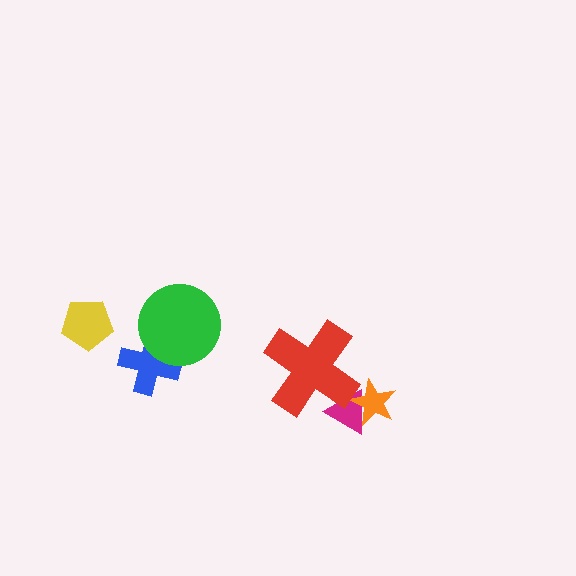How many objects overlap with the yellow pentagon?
0 objects overlap with the yellow pentagon.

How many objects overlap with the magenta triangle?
2 objects overlap with the magenta triangle.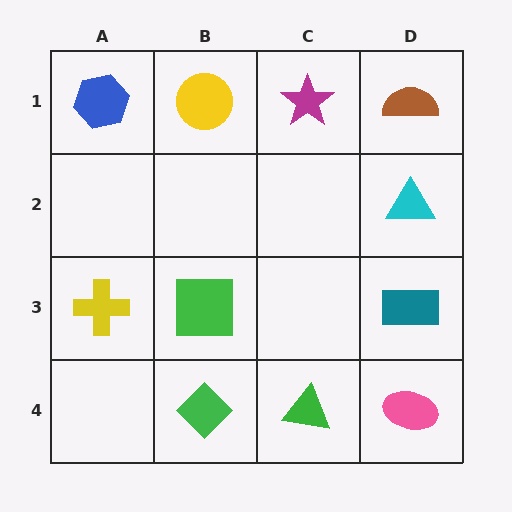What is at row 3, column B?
A green square.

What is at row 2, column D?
A cyan triangle.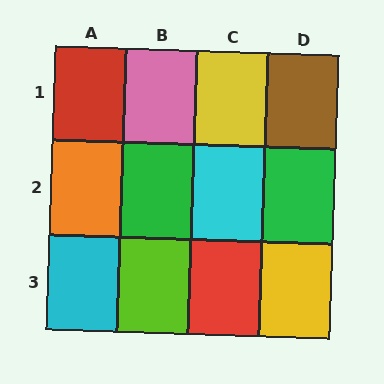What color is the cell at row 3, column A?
Cyan.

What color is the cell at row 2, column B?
Green.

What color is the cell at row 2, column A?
Orange.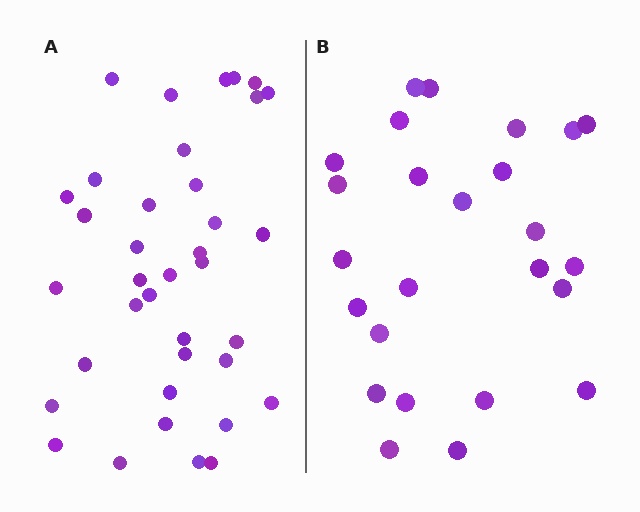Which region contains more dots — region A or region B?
Region A (the left region) has more dots.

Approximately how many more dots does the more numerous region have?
Region A has roughly 12 or so more dots than region B.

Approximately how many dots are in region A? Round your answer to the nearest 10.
About 40 dots. (The exact count is 37, which rounds to 40.)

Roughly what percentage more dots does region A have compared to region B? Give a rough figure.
About 50% more.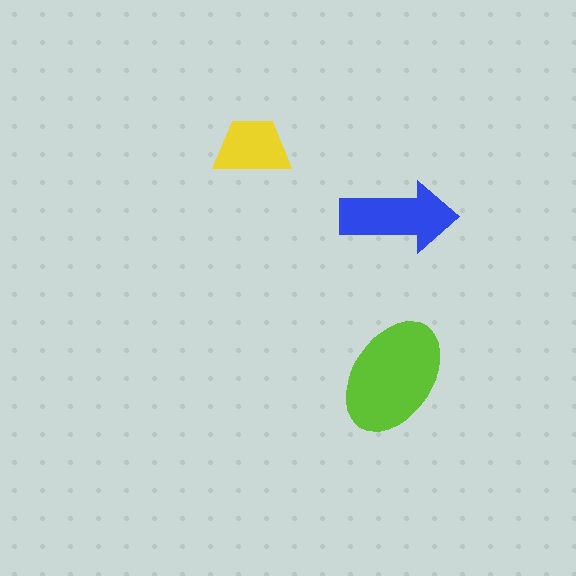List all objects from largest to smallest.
The lime ellipse, the blue arrow, the yellow trapezoid.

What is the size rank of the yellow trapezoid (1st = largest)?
3rd.